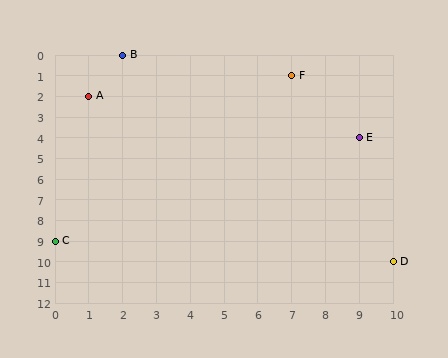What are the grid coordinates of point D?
Point D is at grid coordinates (10, 10).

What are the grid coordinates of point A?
Point A is at grid coordinates (1, 2).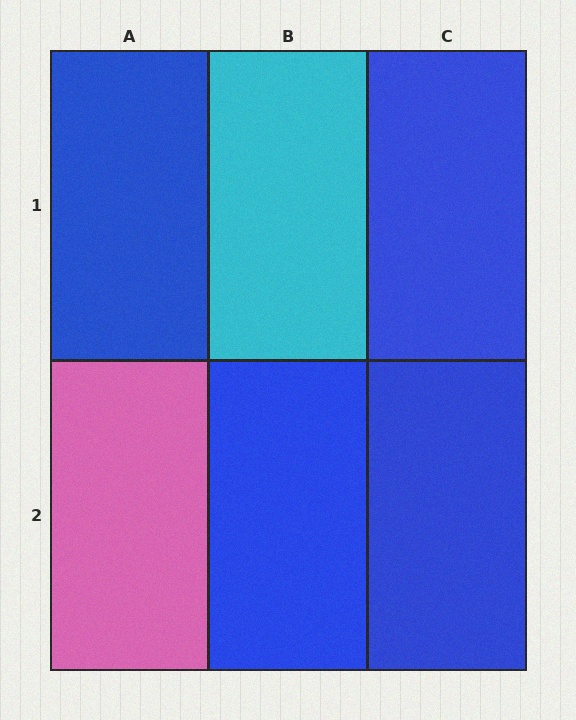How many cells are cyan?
1 cell is cyan.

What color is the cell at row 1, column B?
Cyan.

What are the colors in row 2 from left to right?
Pink, blue, blue.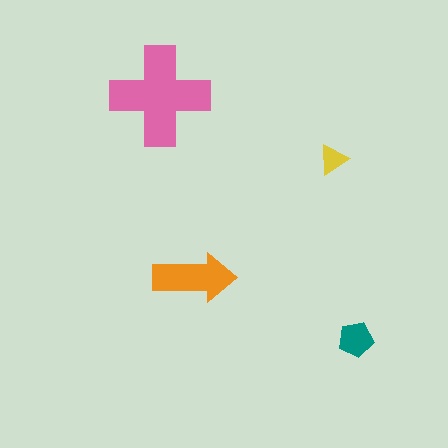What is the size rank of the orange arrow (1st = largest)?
2nd.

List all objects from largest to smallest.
The pink cross, the orange arrow, the teal pentagon, the yellow triangle.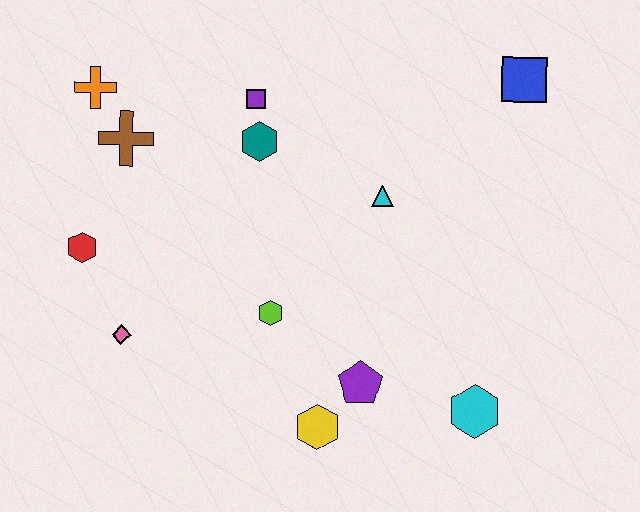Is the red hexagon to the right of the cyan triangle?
No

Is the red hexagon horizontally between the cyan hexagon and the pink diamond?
No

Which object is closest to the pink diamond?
The red hexagon is closest to the pink diamond.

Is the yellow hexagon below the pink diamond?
Yes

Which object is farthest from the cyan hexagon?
The orange cross is farthest from the cyan hexagon.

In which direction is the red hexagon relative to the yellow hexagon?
The red hexagon is to the left of the yellow hexagon.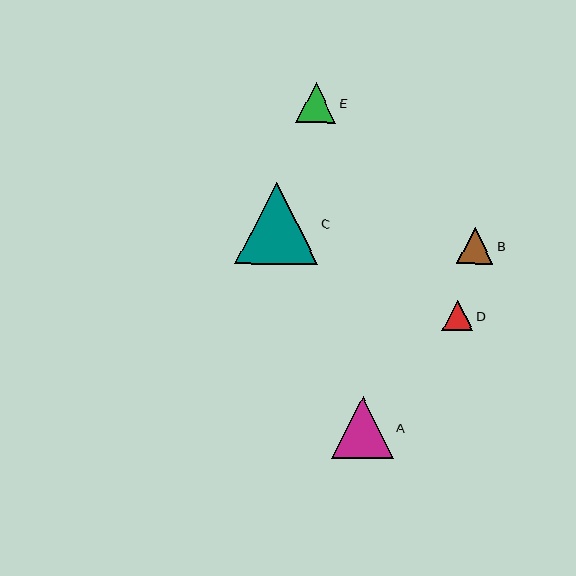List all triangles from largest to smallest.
From largest to smallest: C, A, E, B, D.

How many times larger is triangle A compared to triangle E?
Triangle A is approximately 1.5 times the size of triangle E.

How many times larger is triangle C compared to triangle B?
Triangle C is approximately 2.3 times the size of triangle B.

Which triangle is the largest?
Triangle C is the largest with a size of approximately 82 pixels.